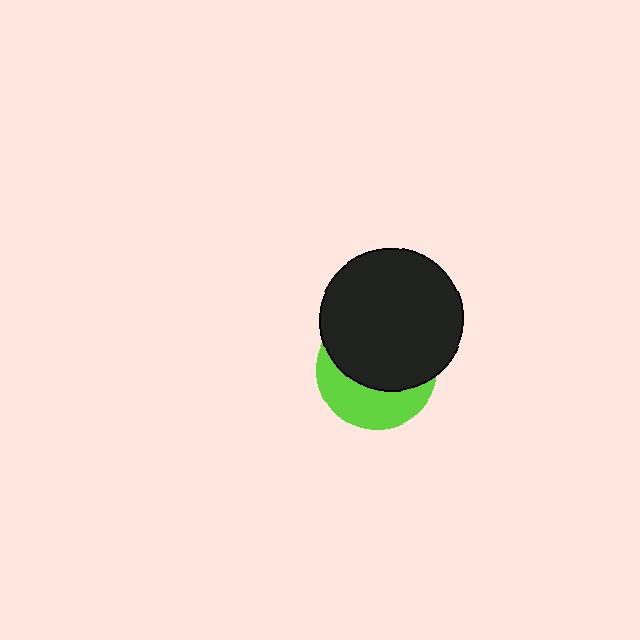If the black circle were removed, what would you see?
You would see the complete lime circle.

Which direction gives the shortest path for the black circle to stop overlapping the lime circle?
Moving up gives the shortest separation.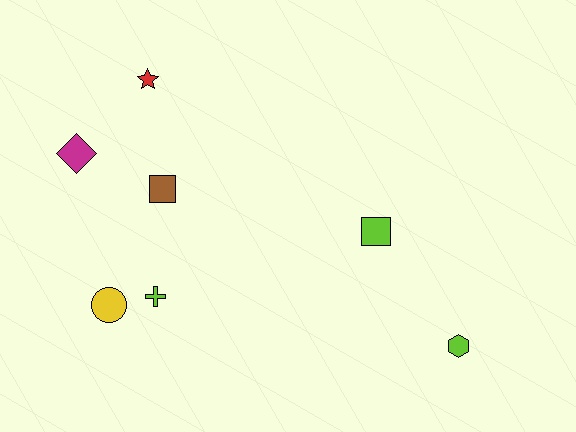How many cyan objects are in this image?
There are no cyan objects.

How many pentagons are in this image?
There are no pentagons.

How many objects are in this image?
There are 7 objects.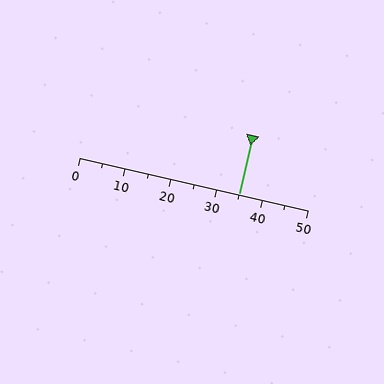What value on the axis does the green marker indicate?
The marker indicates approximately 35.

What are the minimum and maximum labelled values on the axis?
The axis runs from 0 to 50.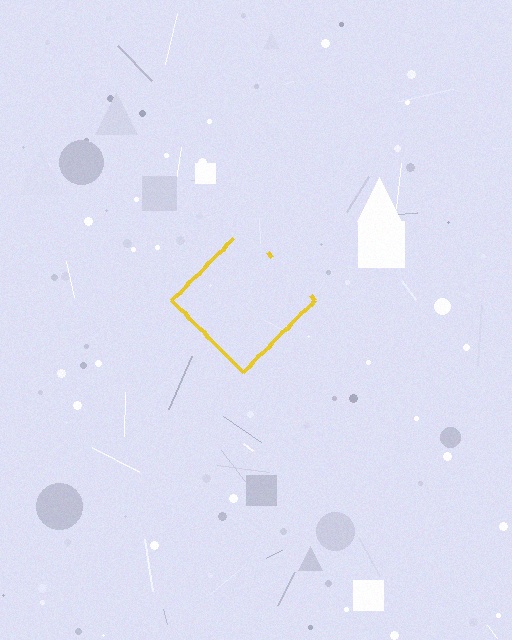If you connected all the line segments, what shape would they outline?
They would outline a diamond.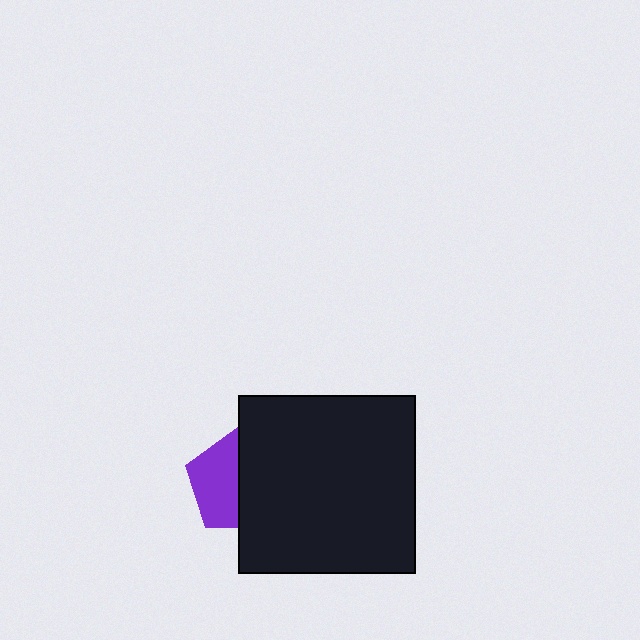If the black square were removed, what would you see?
You would see the complete purple pentagon.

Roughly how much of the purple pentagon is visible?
About half of it is visible (roughly 49%).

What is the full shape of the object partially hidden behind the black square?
The partially hidden object is a purple pentagon.